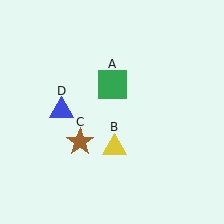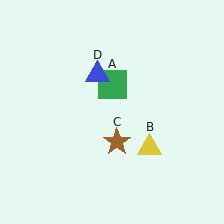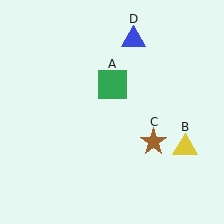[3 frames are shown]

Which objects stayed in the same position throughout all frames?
Green square (object A) remained stationary.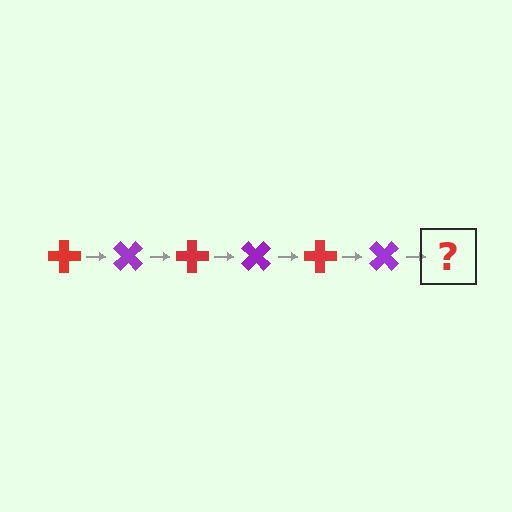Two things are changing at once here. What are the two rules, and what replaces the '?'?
The two rules are that it rotates 45 degrees each step and the color cycles through red and purple. The '?' should be a red cross, rotated 270 degrees from the start.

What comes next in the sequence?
The next element should be a red cross, rotated 270 degrees from the start.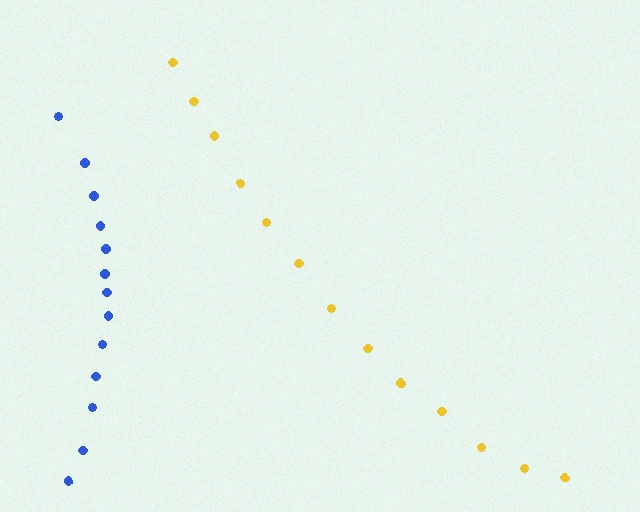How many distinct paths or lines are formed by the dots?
There are 2 distinct paths.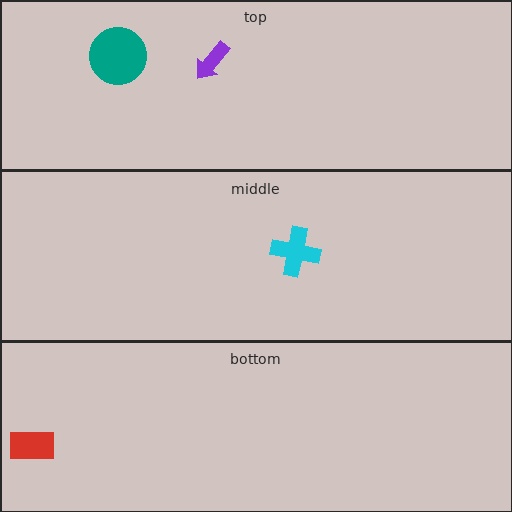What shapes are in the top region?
The purple arrow, the teal circle.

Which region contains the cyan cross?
The middle region.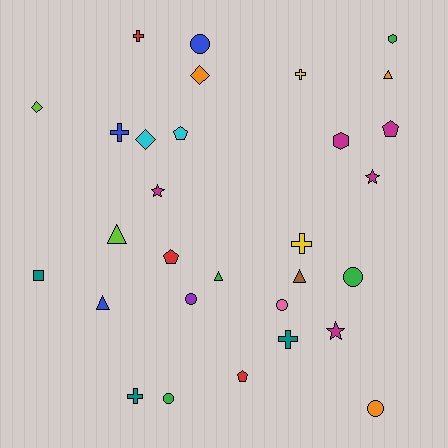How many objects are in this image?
There are 30 objects.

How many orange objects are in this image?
There are 3 orange objects.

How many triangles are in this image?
There are 5 triangles.